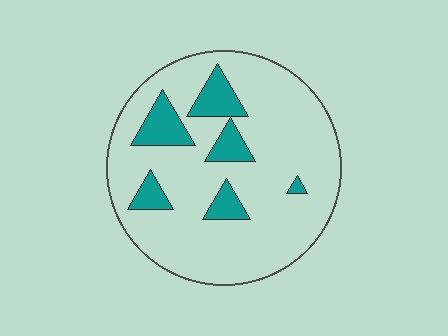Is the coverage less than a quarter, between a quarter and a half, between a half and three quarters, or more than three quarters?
Less than a quarter.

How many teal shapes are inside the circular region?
6.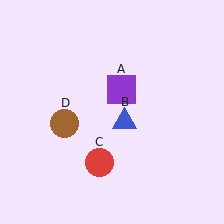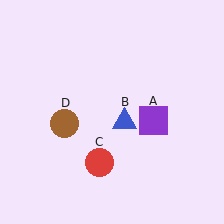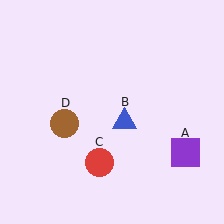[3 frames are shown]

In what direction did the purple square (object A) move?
The purple square (object A) moved down and to the right.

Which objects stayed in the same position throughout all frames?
Blue triangle (object B) and red circle (object C) and brown circle (object D) remained stationary.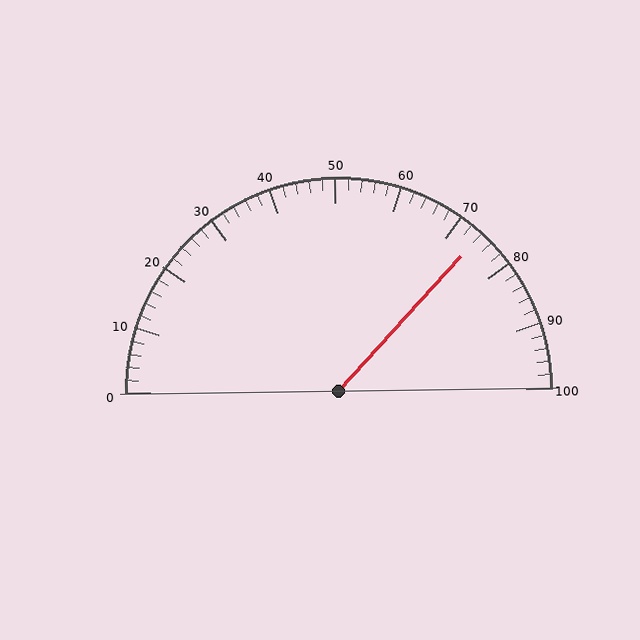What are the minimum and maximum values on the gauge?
The gauge ranges from 0 to 100.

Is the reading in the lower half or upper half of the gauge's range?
The reading is in the upper half of the range (0 to 100).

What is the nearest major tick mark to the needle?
The nearest major tick mark is 70.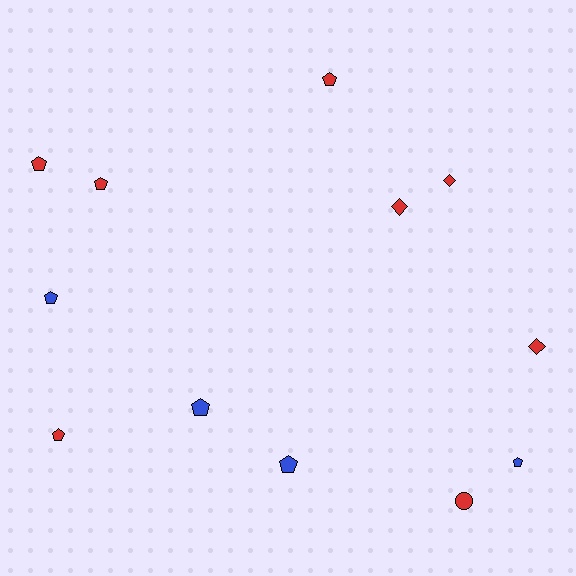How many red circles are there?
There is 1 red circle.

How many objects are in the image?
There are 12 objects.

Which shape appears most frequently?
Pentagon, with 8 objects.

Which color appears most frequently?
Red, with 8 objects.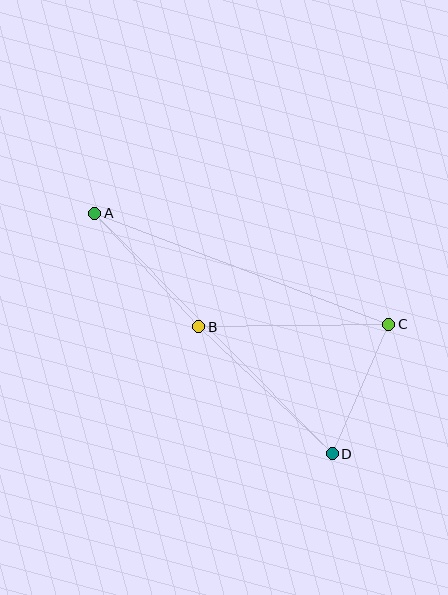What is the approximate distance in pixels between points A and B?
The distance between A and B is approximately 154 pixels.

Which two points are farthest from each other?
Points A and D are farthest from each other.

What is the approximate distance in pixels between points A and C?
The distance between A and C is approximately 314 pixels.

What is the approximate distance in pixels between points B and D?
The distance between B and D is approximately 184 pixels.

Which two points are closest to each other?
Points C and D are closest to each other.